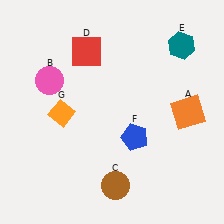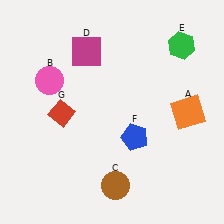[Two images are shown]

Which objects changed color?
D changed from red to magenta. E changed from teal to green. G changed from orange to red.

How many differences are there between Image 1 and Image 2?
There are 3 differences between the two images.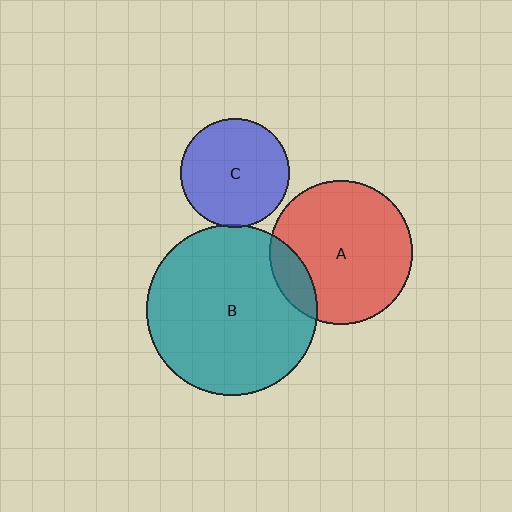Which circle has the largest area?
Circle B (teal).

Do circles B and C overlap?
Yes.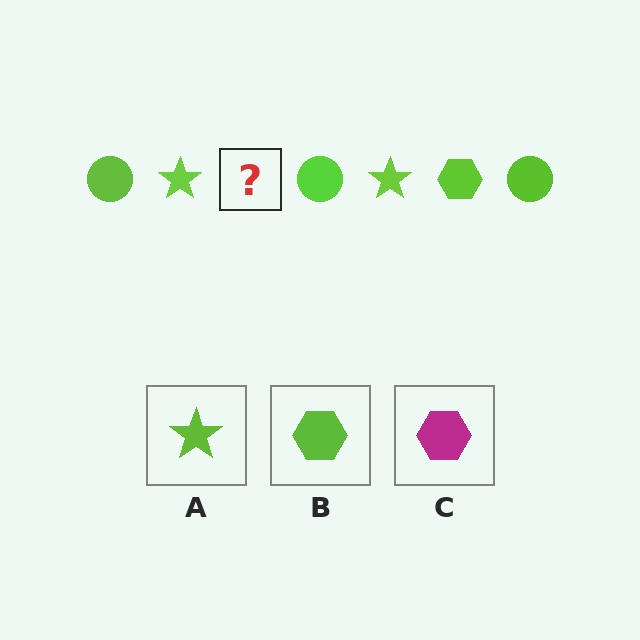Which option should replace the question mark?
Option B.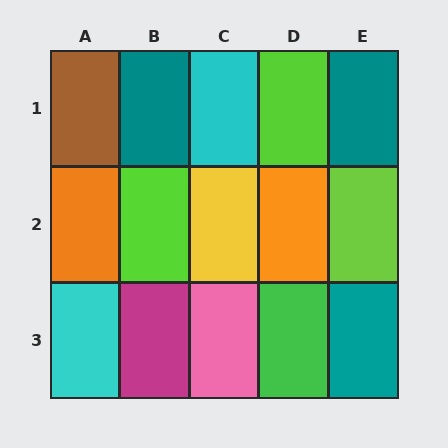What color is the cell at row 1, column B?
Teal.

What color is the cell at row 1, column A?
Brown.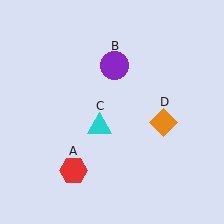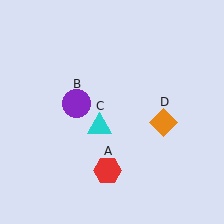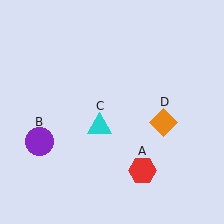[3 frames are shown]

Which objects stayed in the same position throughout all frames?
Cyan triangle (object C) and orange diamond (object D) remained stationary.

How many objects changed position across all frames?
2 objects changed position: red hexagon (object A), purple circle (object B).